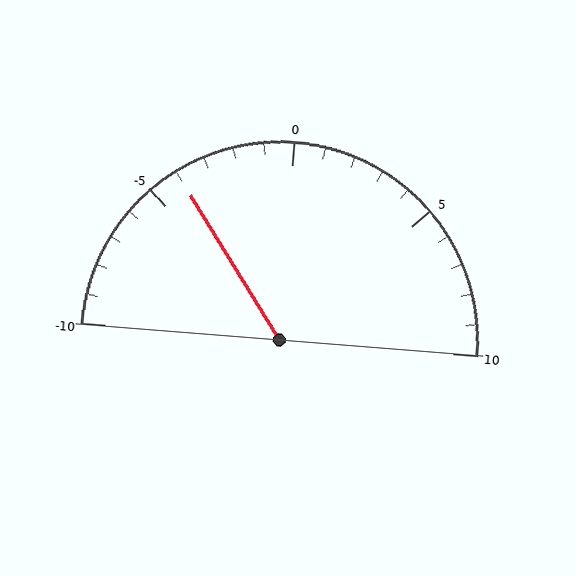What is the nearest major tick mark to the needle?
The nearest major tick mark is -5.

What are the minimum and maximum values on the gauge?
The gauge ranges from -10 to 10.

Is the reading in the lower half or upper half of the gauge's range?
The reading is in the lower half of the range (-10 to 10).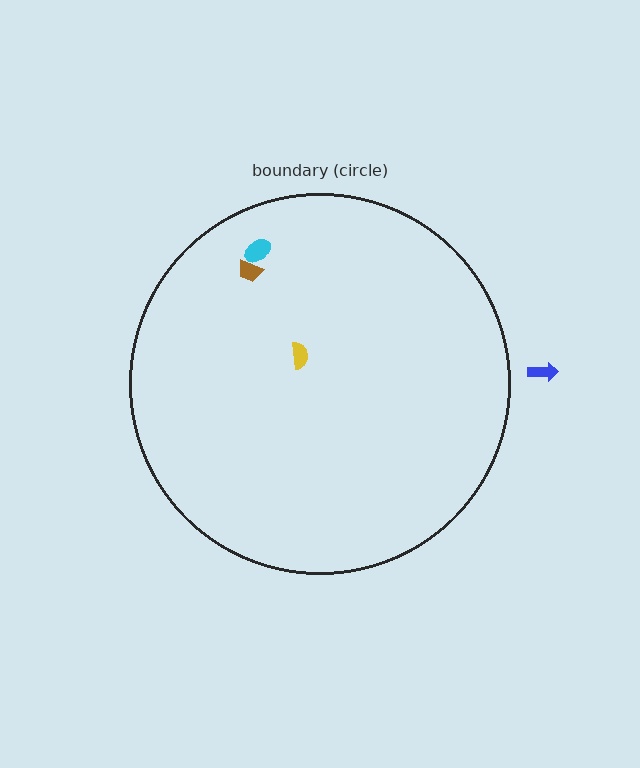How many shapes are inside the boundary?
3 inside, 1 outside.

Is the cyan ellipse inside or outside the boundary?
Inside.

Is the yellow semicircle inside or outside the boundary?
Inside.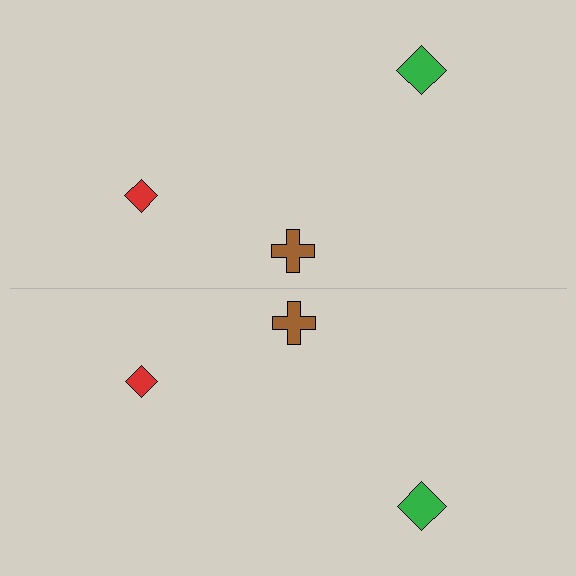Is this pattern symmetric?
Yes, this pattern has bilateral (reflection) symmetry.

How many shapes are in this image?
There are 6 shapes in this image.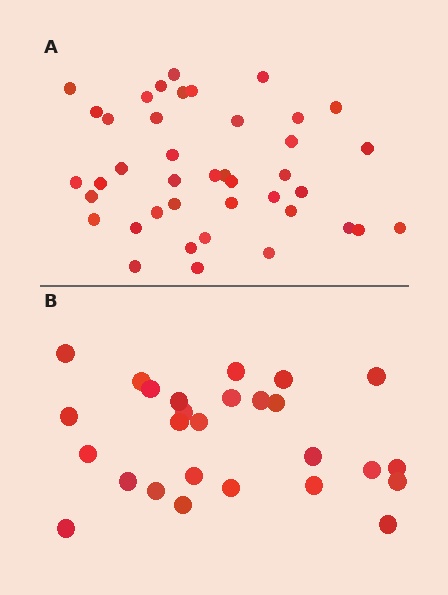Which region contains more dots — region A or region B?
Region A (the top region) has more dots.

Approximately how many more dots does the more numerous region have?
Region A has approximately 15 more dots than region B.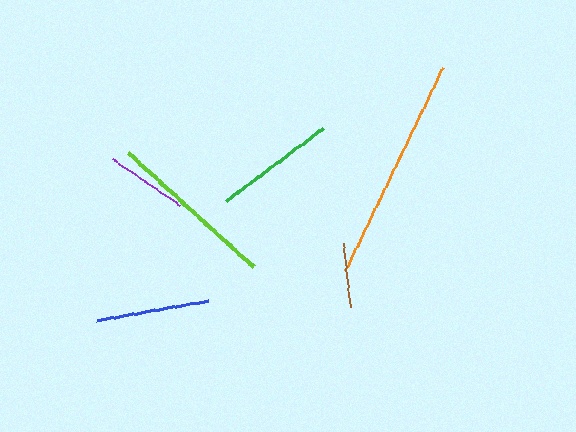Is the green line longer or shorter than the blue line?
The green line is longer than the blue line.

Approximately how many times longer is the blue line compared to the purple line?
The blue line is approximately 1.4 times the length of the purple line.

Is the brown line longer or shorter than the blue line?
The blue line is longer than the brown line.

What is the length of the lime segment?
The lime segment is approximately 170 pixels long.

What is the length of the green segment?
The green segment is approximately 122 pixels long.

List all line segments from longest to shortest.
From longest to shortest: orange, lime, green, blue, purple, brown.